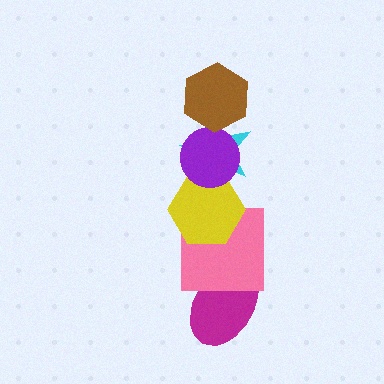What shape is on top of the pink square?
The yellow hexagon is on top of the pink square.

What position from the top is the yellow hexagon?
The yellow hexagon is 4th from the top.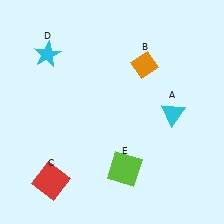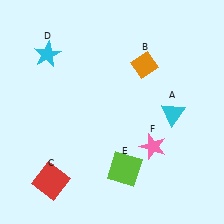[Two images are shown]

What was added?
A pink star (F) was added in Image 2.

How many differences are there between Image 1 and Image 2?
There is 1 difference between the two images.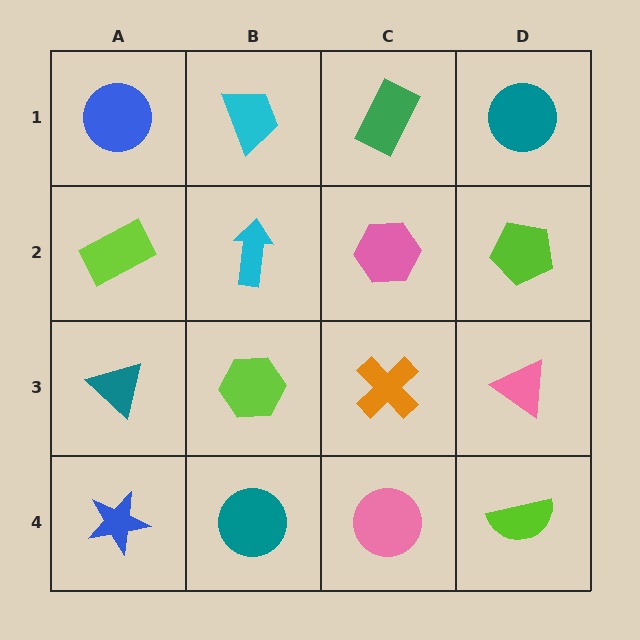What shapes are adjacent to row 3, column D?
A lime pentagon (row 2, column D), a lime semicircle (row 4, column D), an orange cross (row 3, column C).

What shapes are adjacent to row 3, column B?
A cyan arrow (row 2, column B), a teal circle (row 4, column B), a teal triangle (row 3, column A), an orange cross (row 3, column C).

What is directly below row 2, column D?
A pink triangle.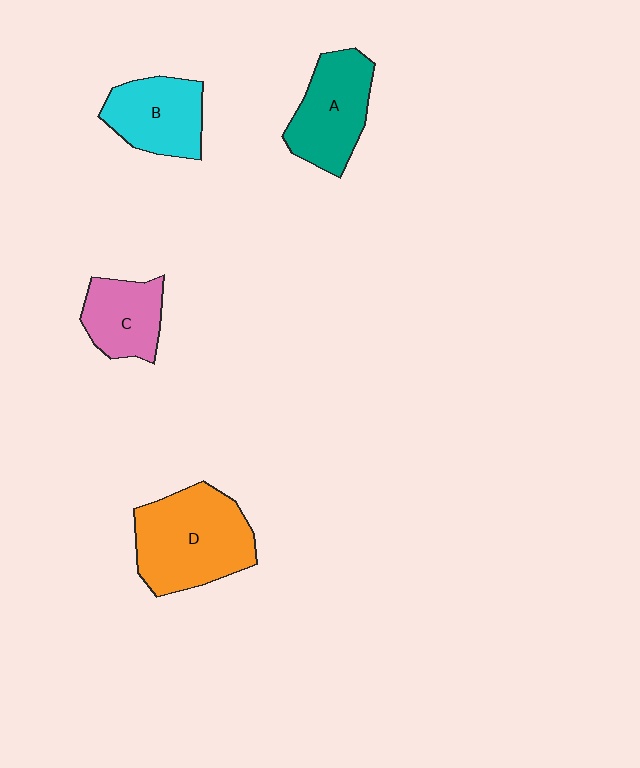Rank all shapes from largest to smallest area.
From largest to smallest: D (orange), A (teal), B (cyan), C (pink).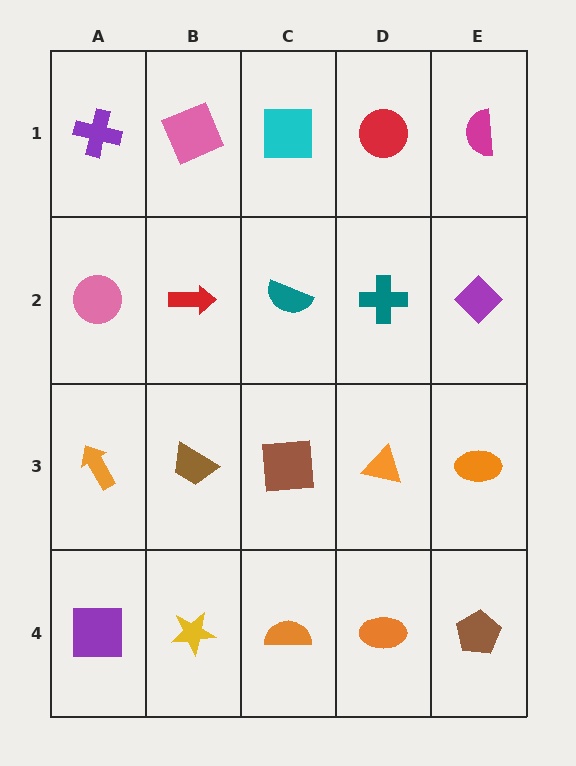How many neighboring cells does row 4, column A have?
2.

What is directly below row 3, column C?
An orange semicircle.